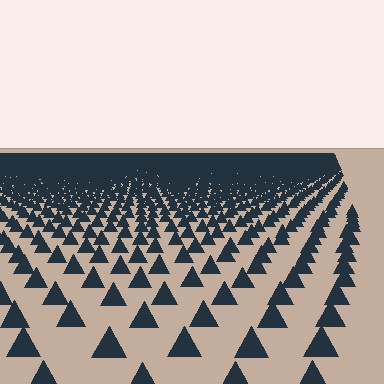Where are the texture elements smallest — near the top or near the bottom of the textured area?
Near the top.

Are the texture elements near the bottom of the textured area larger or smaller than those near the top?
Larger. Near the bottom, elements are closer to the viewer and appear at a bigger on-screen size.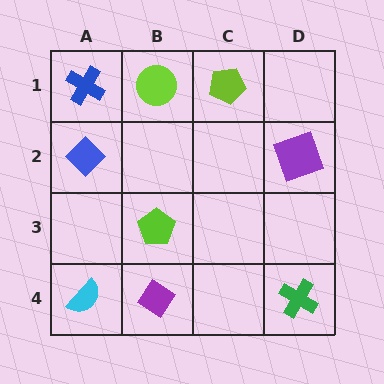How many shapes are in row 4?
3 shapes.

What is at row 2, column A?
A blue diamond.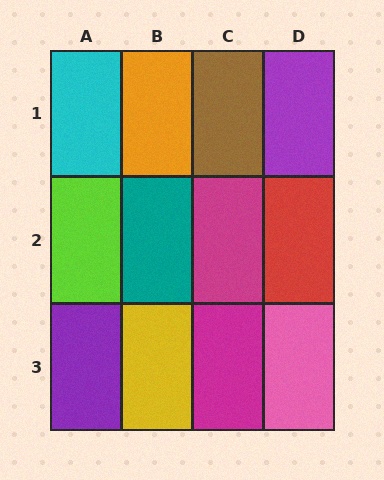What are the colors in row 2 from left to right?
Lime, teal, magenta, red.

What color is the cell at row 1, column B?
Orange.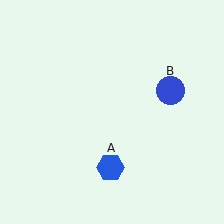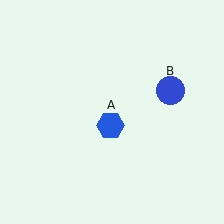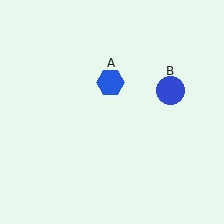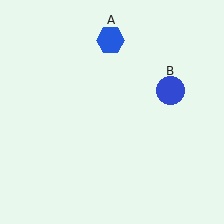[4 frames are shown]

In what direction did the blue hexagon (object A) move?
The blue hexagon (object A) moved up.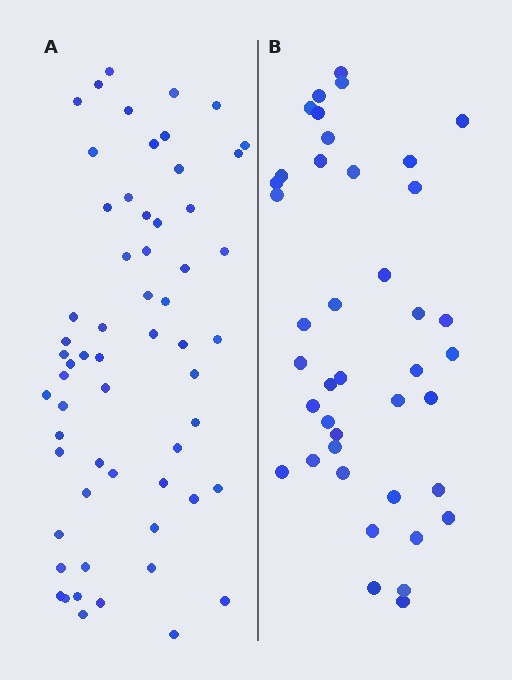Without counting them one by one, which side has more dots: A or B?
Region A (the left region) has more dots.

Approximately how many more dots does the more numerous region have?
Region A has approximately 20 more dots than region B.